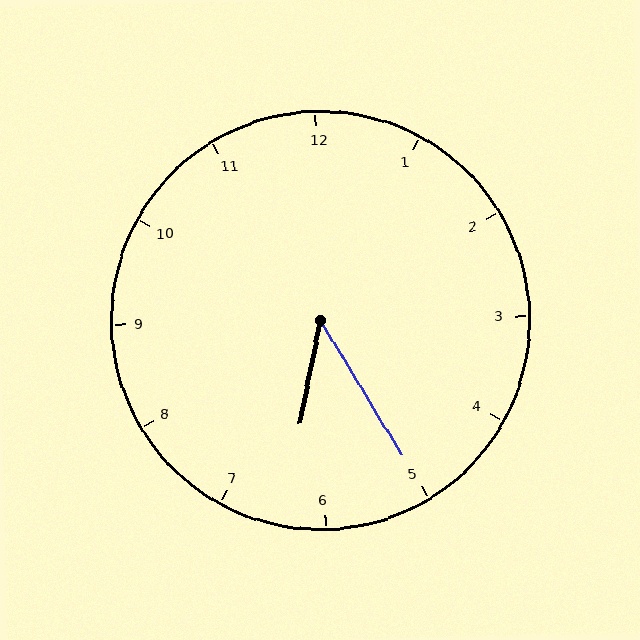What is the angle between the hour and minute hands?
Approximately 42 degrees.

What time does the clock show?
6:25.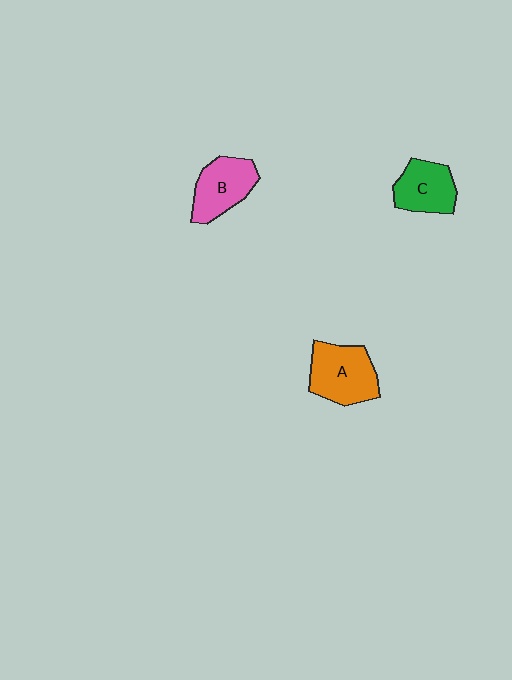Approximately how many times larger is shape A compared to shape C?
Approximately 1.3 times.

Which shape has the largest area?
Shape A (orange).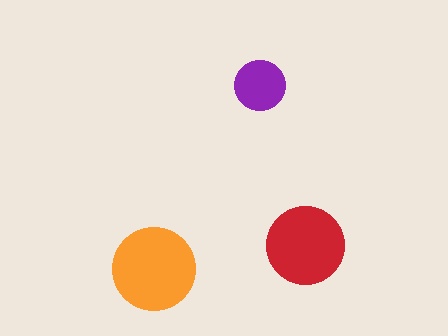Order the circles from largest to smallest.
the orange one, the red one, the purple one.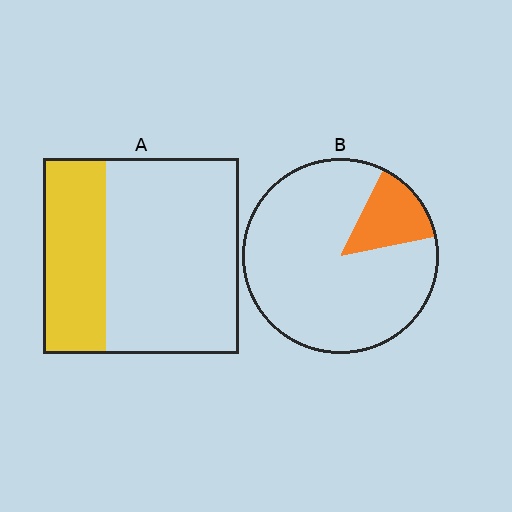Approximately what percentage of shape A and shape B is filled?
A is approximately 30% and B is approximately 15%.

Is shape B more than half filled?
No.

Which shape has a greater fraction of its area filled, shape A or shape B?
Shape A.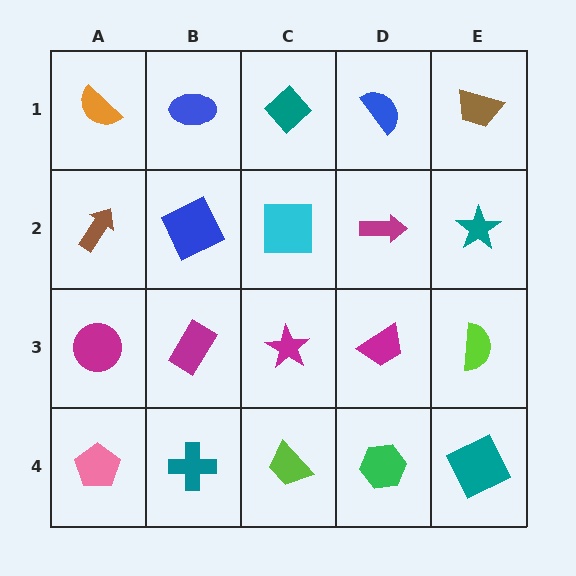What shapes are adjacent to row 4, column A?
A magenta circle (row 3, column A), a teal cross (row 4, column B).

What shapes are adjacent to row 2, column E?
A brown trapezoid (row 1, column E), a lime semicircle (row 3, column E), a magenta arrow (row 2, column D).